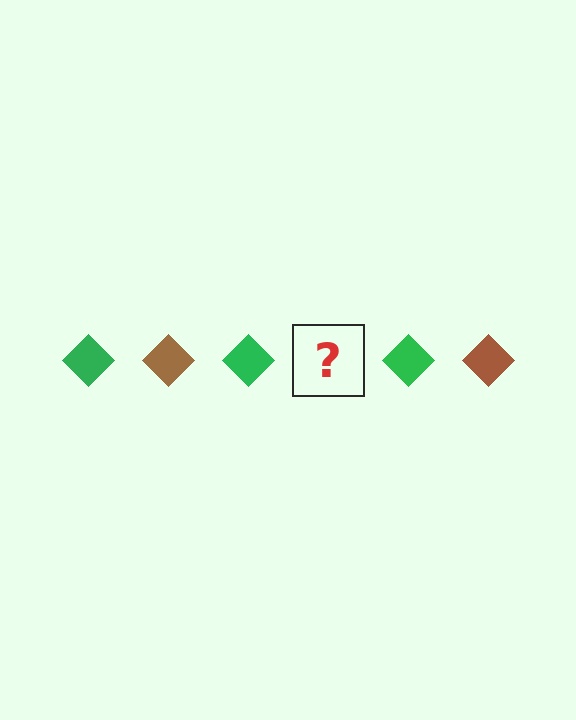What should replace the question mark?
The question mark should be replaced with a brown diamond.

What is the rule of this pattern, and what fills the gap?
The rule is that the pattern cycles through green, brown diamonds. The gap should be filled with a brown diamond.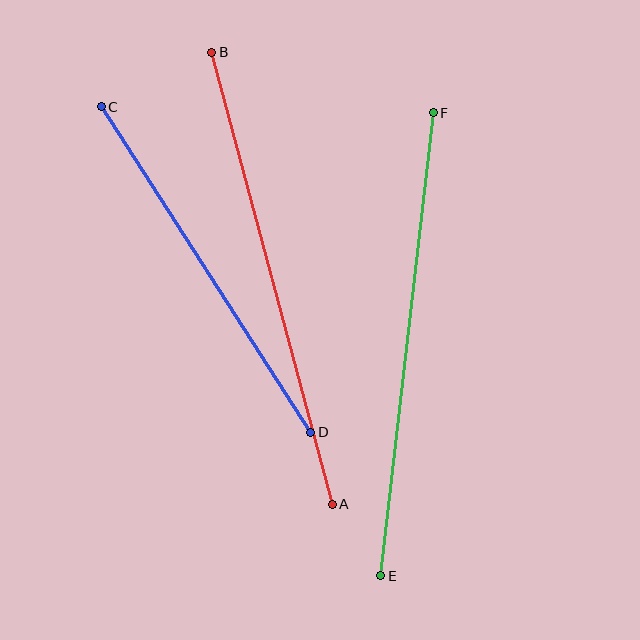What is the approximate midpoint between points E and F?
The midpoint is at approximately (407, 344) pixels.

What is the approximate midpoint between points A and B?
The midpoint is at approximately (272, 278) pixels.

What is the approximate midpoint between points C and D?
The midpoint is at approximately (206, 269) pixels.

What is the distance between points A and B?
The distance is approximately 468 pixels.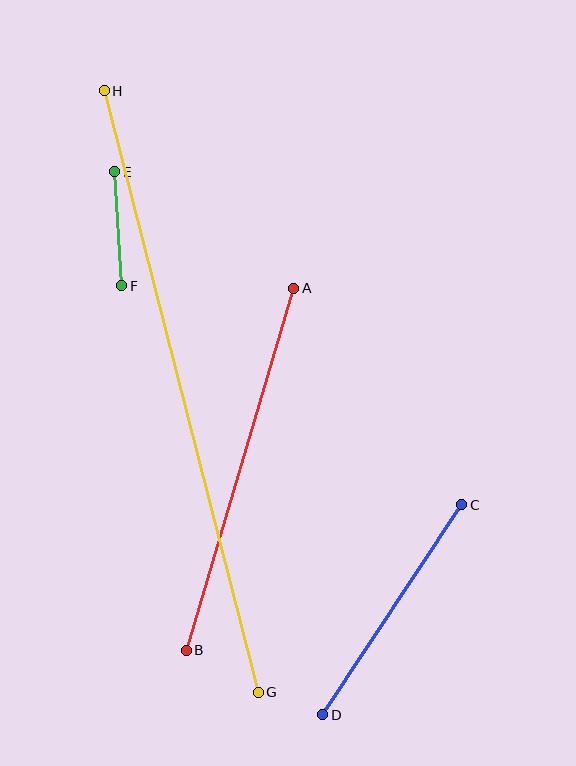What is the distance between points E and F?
The distance is approximately 114 pixels.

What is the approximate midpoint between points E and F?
The midpoint is at approximately (118, 229) pixels.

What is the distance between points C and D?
The distance is approximately 252 pixels.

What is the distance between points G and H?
The distance is approximately 621 pixels.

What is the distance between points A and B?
The distance is approximately 378 pixels.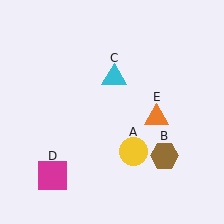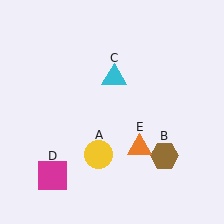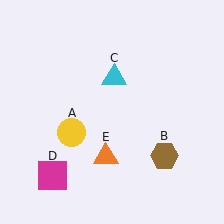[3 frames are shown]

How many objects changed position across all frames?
2 objects changed position: yellow circle (object A), orange triangle (object E).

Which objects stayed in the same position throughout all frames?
Brown hexagon (object B) and cyan triangle (object C) and magenta square (object D) remained stationary.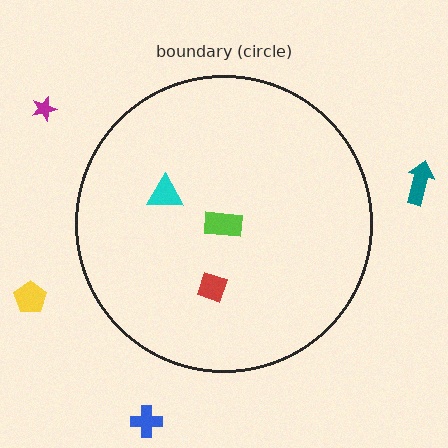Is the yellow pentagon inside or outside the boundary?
Outside.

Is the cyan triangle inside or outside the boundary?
Inside.